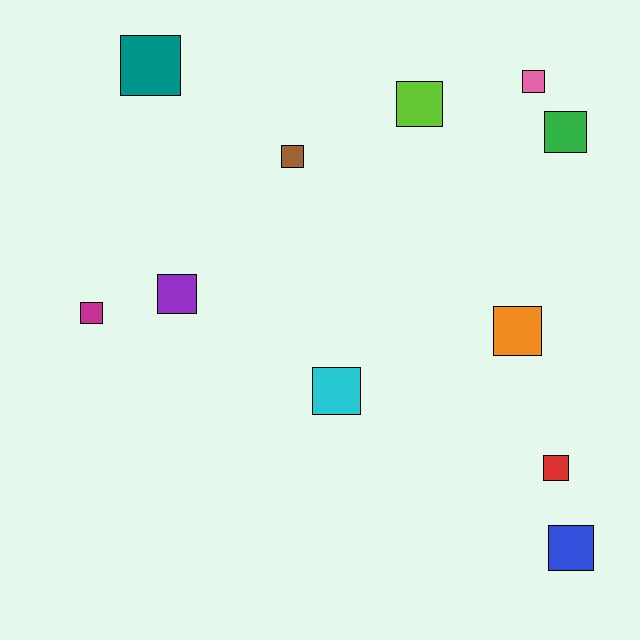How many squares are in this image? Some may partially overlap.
There are 11 squares.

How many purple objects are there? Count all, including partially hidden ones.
There is 1 purple object.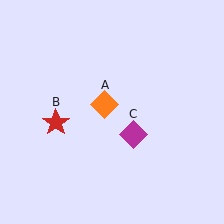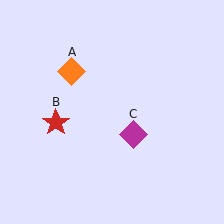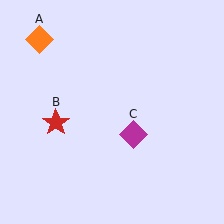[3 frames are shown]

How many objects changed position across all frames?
1 object changed position: orange diamond (object A).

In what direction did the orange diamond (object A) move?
The orange diamond (object A) moved up and to the left.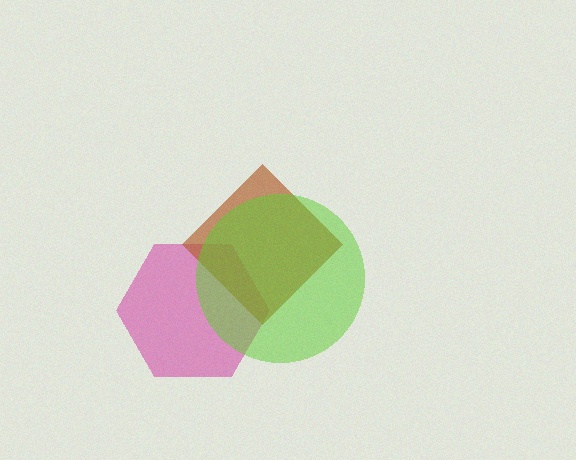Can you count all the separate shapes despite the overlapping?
Yes, there are 3 separate shapes.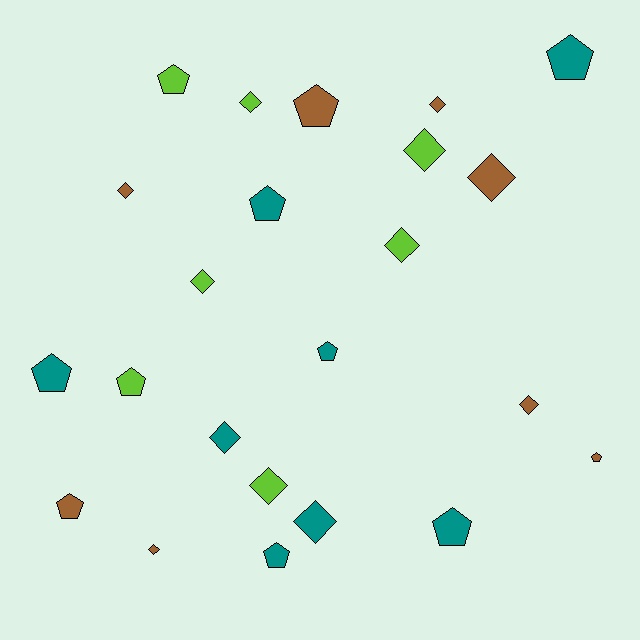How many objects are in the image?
There are 23 objects.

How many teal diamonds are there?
There are 2 teal diamonds.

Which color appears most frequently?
Teal, with 8 objects.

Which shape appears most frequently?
Diamond, with 12 objects.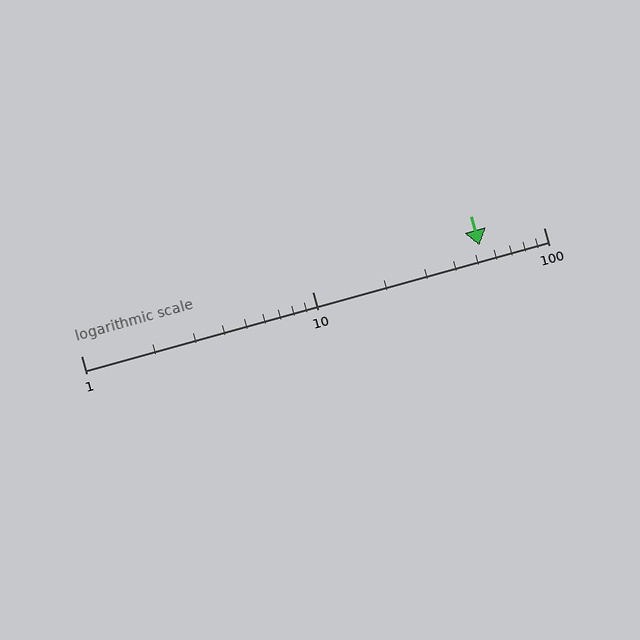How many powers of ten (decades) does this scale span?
The scale spans 2 decades, from 1 to 100.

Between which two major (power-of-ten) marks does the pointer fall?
The pointer is between 10 and 100.